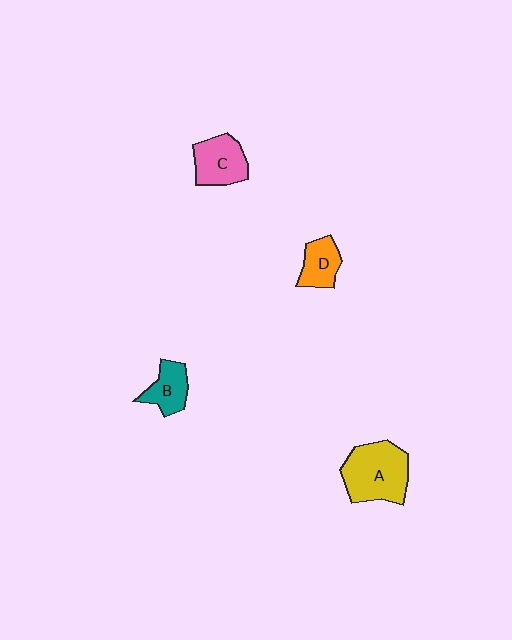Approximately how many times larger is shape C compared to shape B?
Approximately 1.3 times.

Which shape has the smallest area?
Shape D (orange).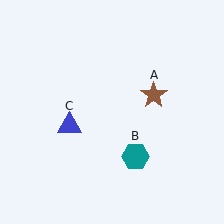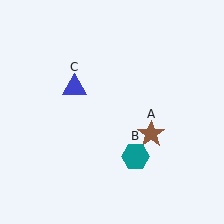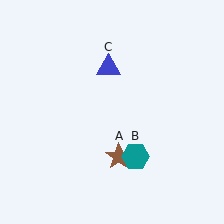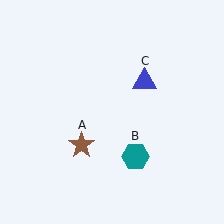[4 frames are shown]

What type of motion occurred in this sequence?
The brown star (object A), blue triangle (object C) rotated clockwise around the center of the scene.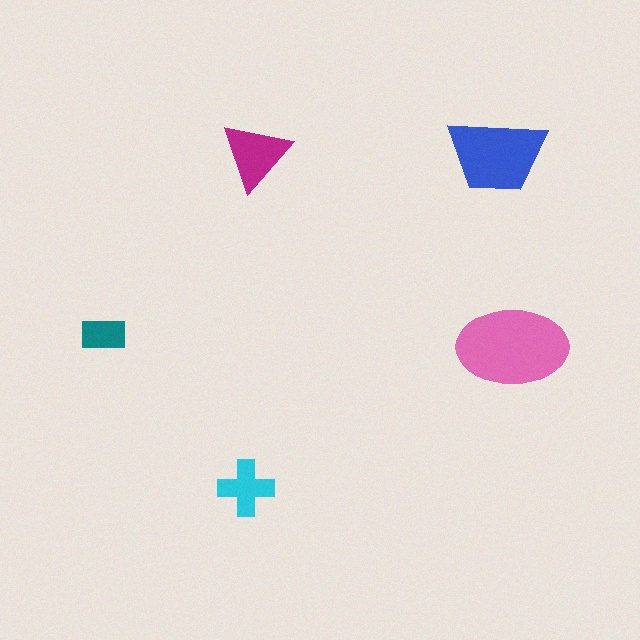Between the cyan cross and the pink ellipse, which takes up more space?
The pink ellipse.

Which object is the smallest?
The teal rectangle.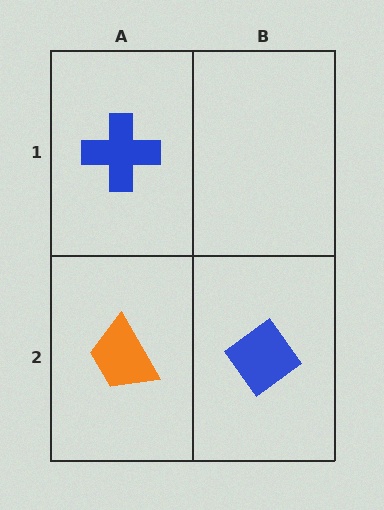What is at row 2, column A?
An orange trapezoid.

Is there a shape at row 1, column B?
No, that cell is empty.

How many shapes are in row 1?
1 shape.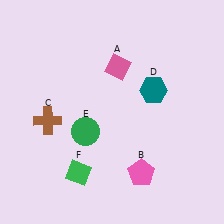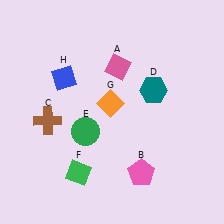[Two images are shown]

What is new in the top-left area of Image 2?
A blue diamond (H) was added in the top-left area of Image 2.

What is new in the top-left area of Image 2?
An orange diamond (G) was added in the top-left area of Image 2.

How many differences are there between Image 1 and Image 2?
There are 2 differences between the two images.